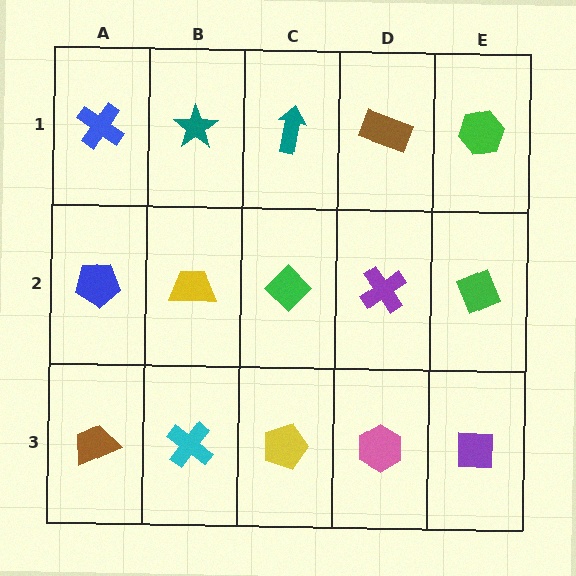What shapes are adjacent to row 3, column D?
A purple cross (row 2, column D), a yellow pentagon (row 3, column C), a purple square (row 3, column E).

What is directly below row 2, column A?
A brown trapezoid.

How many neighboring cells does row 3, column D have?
3.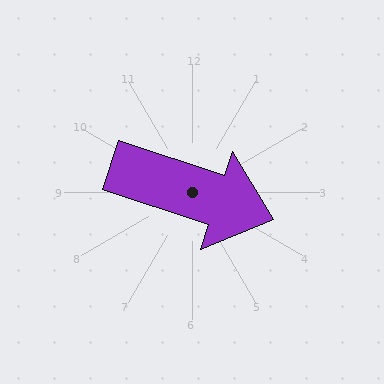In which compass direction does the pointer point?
East.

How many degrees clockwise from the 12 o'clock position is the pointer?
Approximately 108 degrees.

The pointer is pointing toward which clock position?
Roughly 4 o'clock.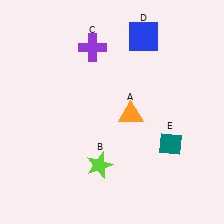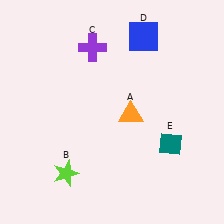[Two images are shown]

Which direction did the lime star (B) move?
The lime star (B) moved left.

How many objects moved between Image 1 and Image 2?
1 object moved between the two images.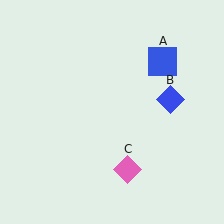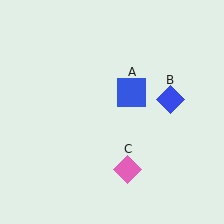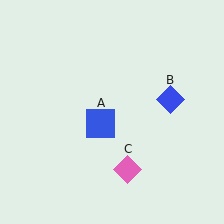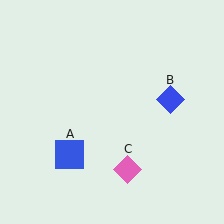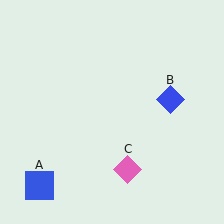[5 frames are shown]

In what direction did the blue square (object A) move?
The blue square (object A) moved down and to the left.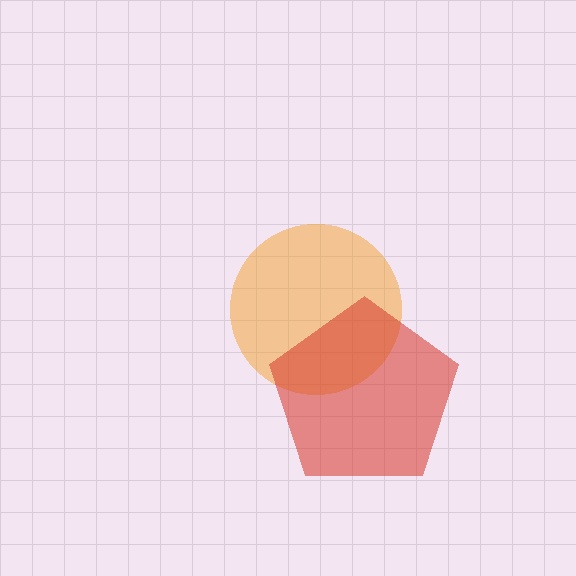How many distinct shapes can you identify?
There are 2 distinct shapes: an orange circle, a red pentagon.